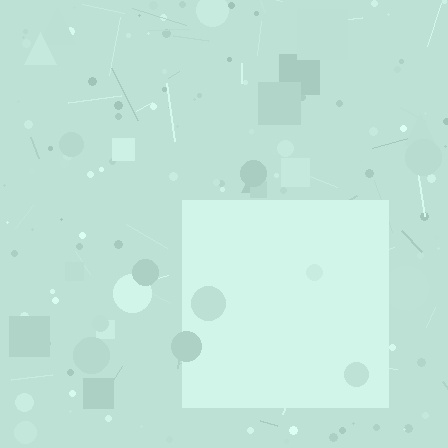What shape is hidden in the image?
A square is hidden in the image.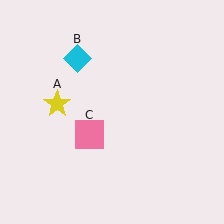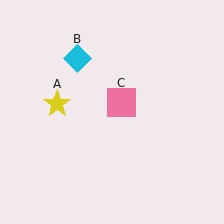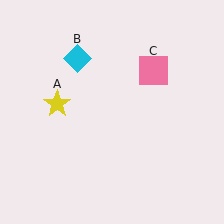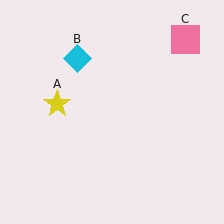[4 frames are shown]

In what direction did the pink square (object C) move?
The pink square (object C) moved up and to the right.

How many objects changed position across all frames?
1 object changed position: pink square (object C).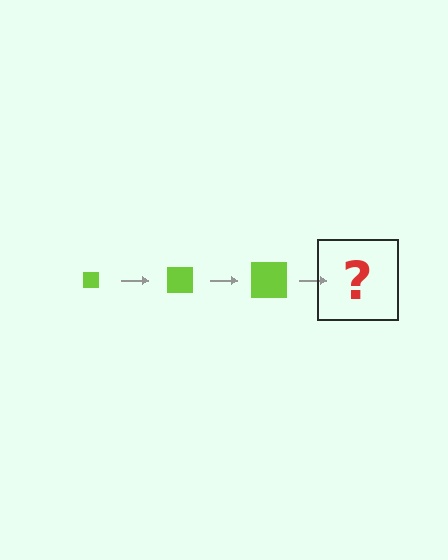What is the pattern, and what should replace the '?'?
The pattern is that the square gets progressively larger each step. The '?' should be a lime square, larger than the previous one.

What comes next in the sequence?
The next element should be a lime square, larger than the previous one.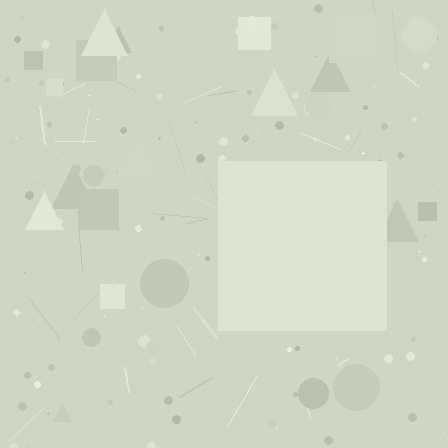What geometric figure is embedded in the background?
A square is embedded in the background.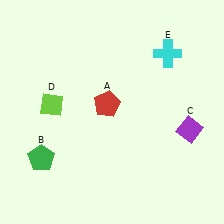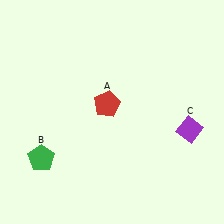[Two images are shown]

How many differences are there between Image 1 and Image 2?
There are 2 differences between the two images.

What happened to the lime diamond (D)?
The lime diamond (D) was removed in Image 2. It was in the top-left area of Image 1.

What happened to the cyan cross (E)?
The cyan cross (E) was removed in Image 2. It was in the top-right area of Image 1.